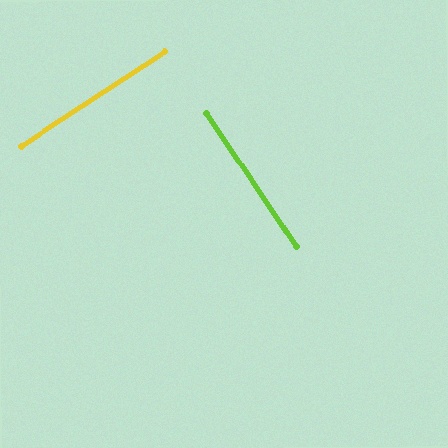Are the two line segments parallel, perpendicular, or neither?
Perpendicular — they meet at approximately 90°.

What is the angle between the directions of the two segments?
Approximately 90 degrees.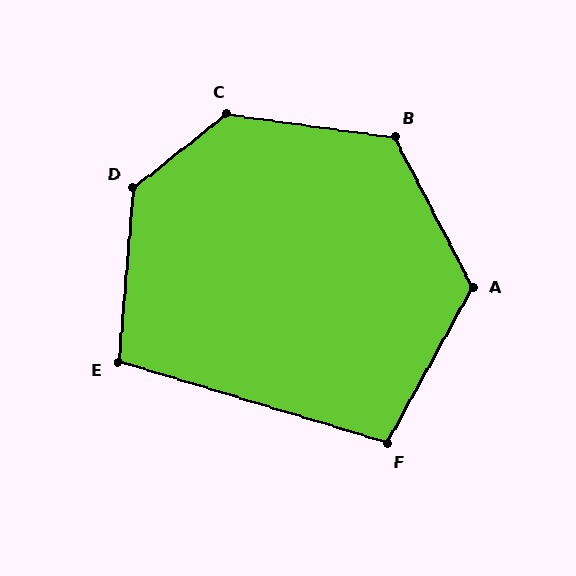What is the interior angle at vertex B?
Approximately 125 degrees (obtuse).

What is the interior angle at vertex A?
Approximately 124 degrees (obtuse).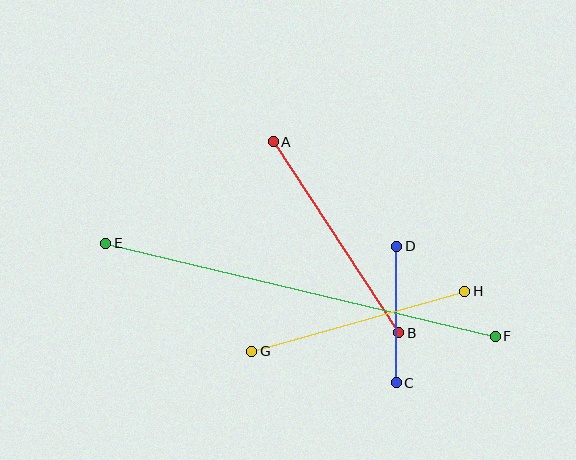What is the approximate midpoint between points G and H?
The midpoint is at approximately (358, 321) pixels.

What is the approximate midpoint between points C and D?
The midpoint is at approximately (396, 315) pixels.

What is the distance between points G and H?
The distance is approximately 221 pixels.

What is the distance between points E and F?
The distance is approximately 400 pixels.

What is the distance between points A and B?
The distance is approximately 229 pixels.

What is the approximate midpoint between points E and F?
The midpoint is at approximately (301, 290) pixels.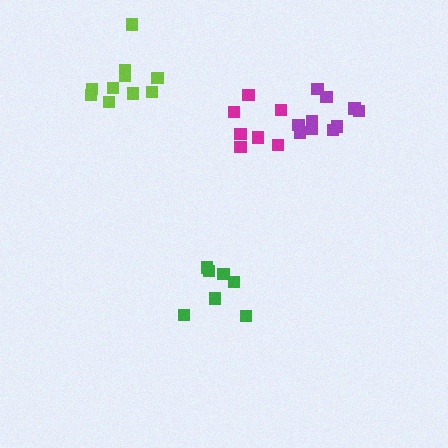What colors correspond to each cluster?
The clusters are colored: purple, green, magenta, lime.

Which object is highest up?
The lime cluster is topmost.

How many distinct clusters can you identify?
There are 4 distinct clusters.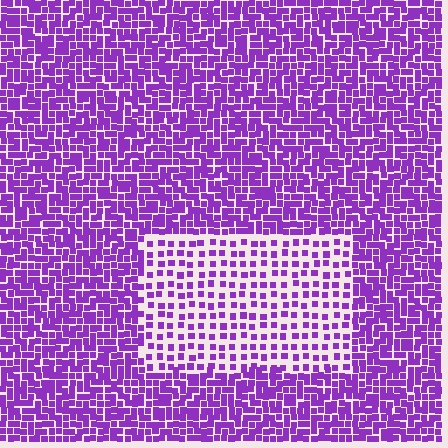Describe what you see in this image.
The image contains small purple elements arranged at two different densities. A rectangle-shaped region is visible where the elements are less densely packed than the surrounding area.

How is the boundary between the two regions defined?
The boundary is defined by a change in element density (approximately 2.2x ratio). All elements are the same color, size, and shape.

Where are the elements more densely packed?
The elements are more densely packed outside the rectangle boundary.